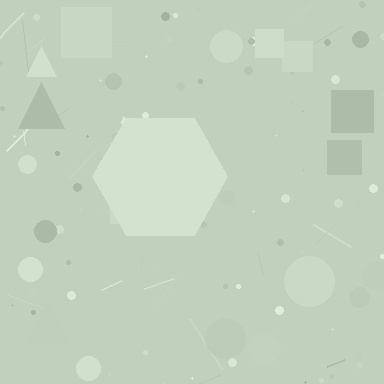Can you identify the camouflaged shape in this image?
The camouflaged shape is a hexagon.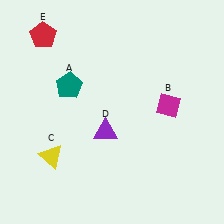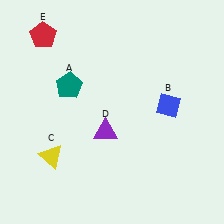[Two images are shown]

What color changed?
The diamond (B) changed from magenta in Image 1 to blue in Image 2.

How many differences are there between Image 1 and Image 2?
There is 1 difference between the two images.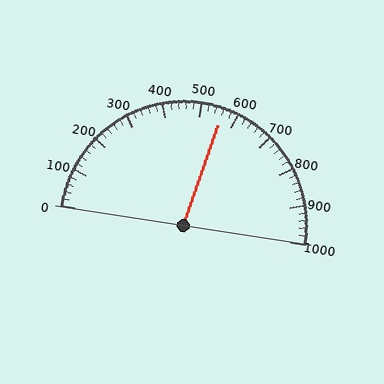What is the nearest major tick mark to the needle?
The nearest major tick mark is 600.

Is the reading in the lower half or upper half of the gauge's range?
The reading is in the upper half of the range (0 to 1000).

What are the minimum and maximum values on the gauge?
The gauge ranges from 0 to 1000.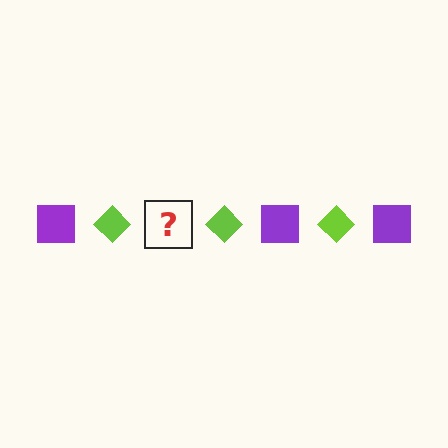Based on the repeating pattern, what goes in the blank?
The blank should be a purple square.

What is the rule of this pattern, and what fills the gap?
The rule is that the pattern alternates between purple square and lime diamond. The gap should be filled with a purple square.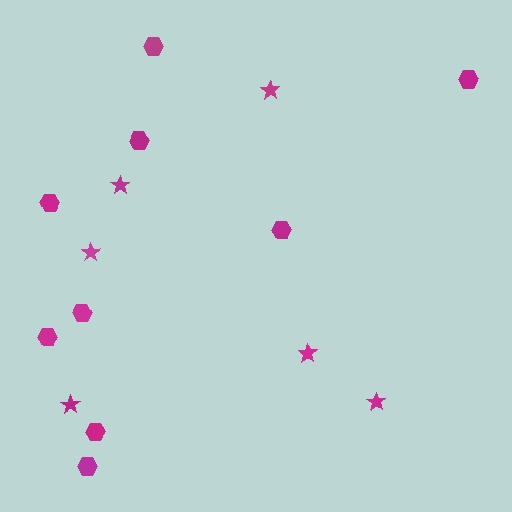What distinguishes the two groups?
There are 2 groups: one group of hexagons (9) and one group of stars (6).